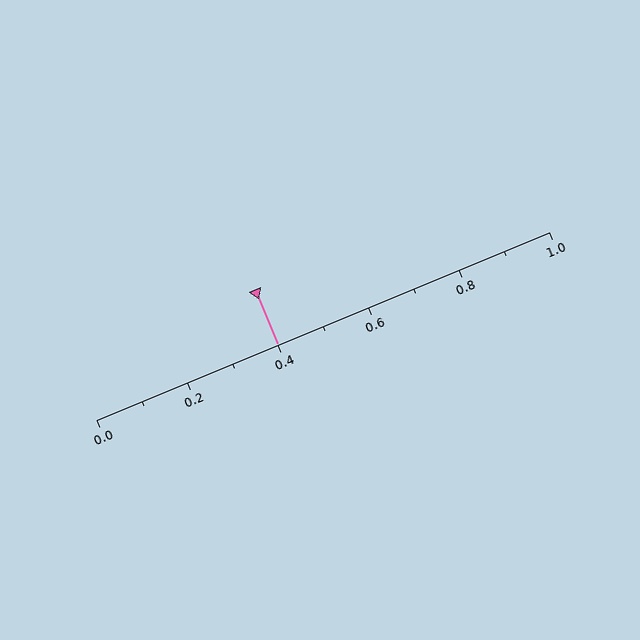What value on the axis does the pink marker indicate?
The marker indicates approximately 0.4.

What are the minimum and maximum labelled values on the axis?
The axis runs from 0.0 to 1.0.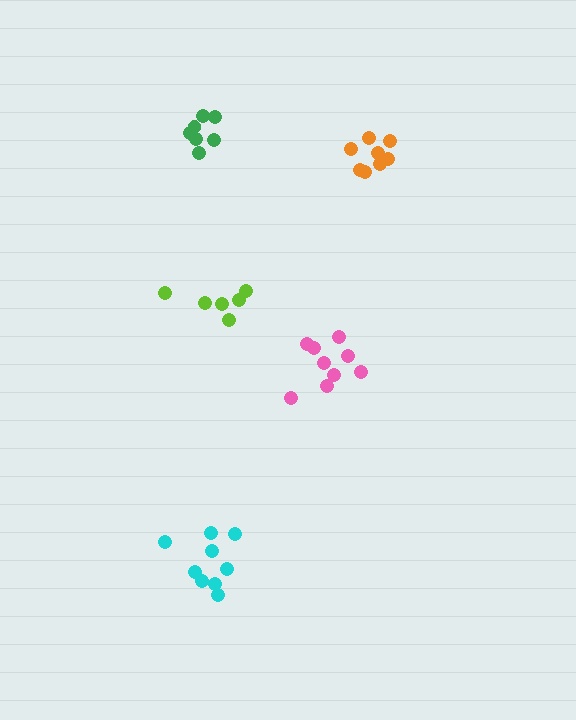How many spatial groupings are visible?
There are 5 spatial groupings.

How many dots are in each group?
Group 1: 8 dots, Group 2: 7 dots, Group 3: 9 dots, Group 4: 6 dots, Group 5: 9 dots (39 total).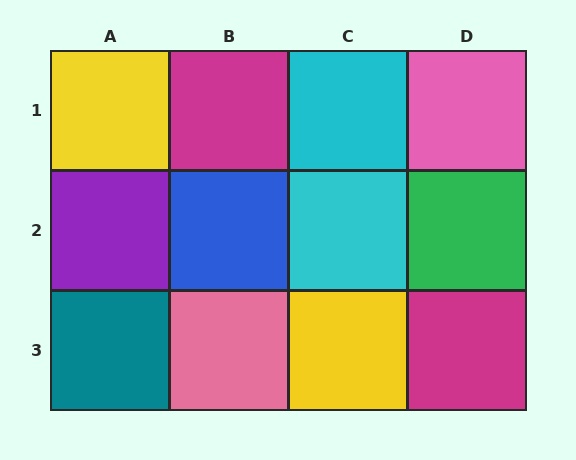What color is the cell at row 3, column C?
Yellow.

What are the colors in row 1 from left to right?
Yellow, magenta, cyan, pink.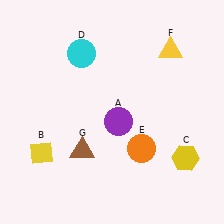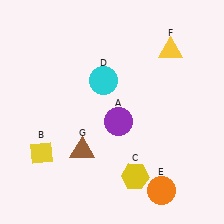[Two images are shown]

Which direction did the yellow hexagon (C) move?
The yellow hexagon (C) moved left.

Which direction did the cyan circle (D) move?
The cyan circle (D) moved down.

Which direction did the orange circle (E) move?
The orange circle (E) moved down.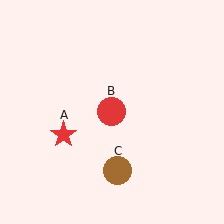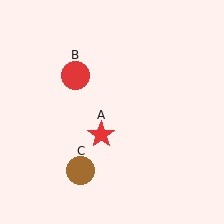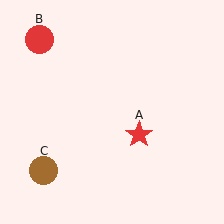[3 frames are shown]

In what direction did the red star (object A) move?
The red star (object A) moved right.